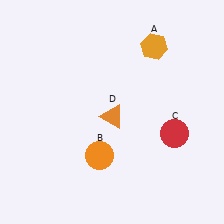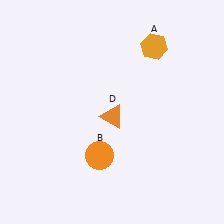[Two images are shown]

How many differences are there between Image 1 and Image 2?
There is 1 difference between the two images.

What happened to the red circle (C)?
The red circle (C) was removed in Image 2. It was in the bottom-right area of Image 1.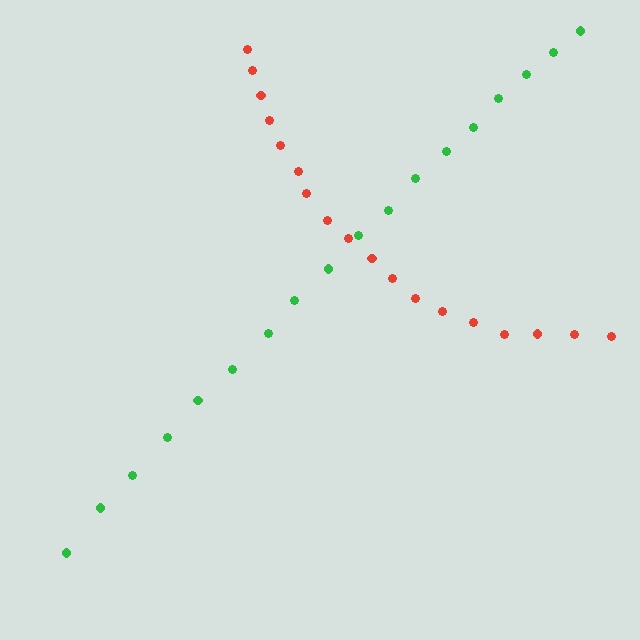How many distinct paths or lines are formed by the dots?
There are 2 distinct paths.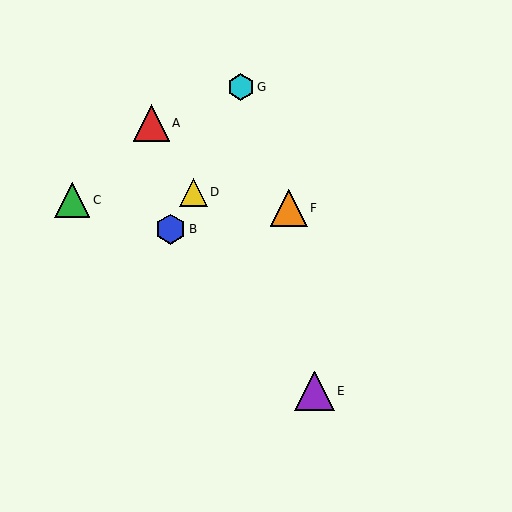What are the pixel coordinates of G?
Object G is at (241, 87).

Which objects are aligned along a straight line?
Objects A, D, E are aligned along a straight line.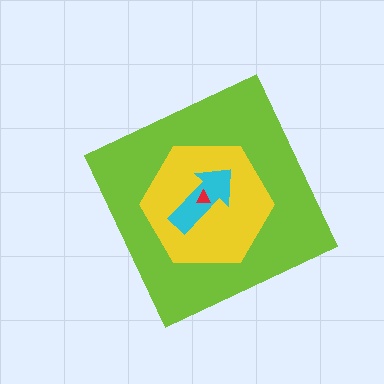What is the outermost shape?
The lime diamond.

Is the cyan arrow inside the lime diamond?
Yes.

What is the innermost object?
The red triangle.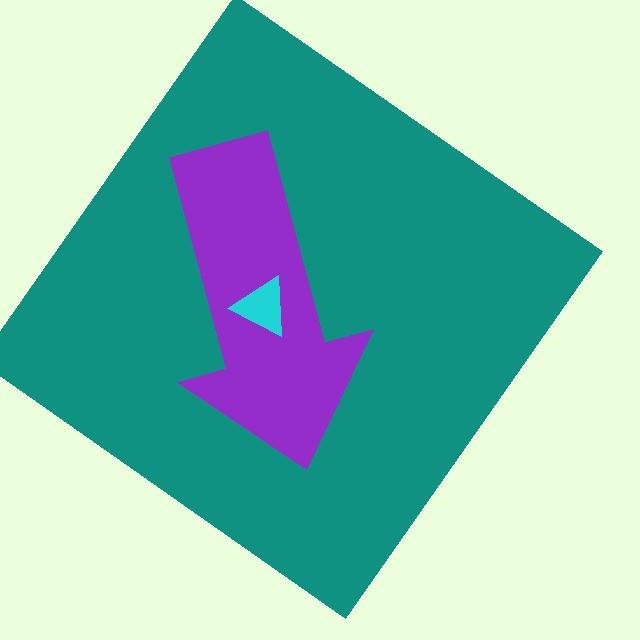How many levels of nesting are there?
3.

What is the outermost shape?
The teal diamond.